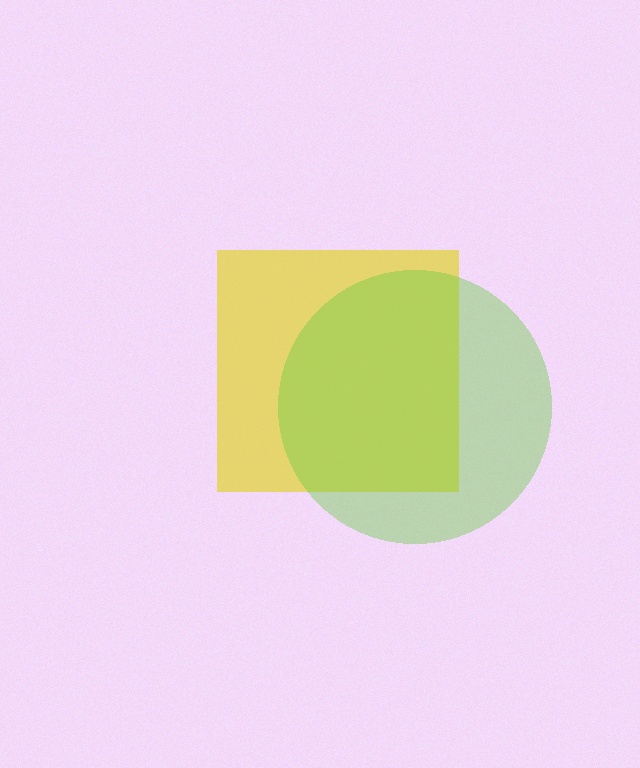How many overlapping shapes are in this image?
There are 2 overlapping shapes in the image.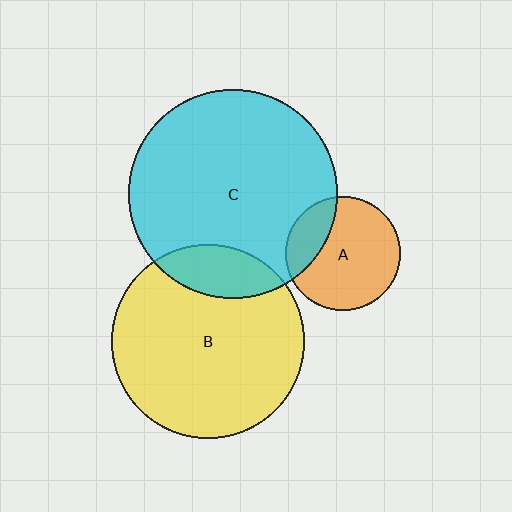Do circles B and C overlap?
Yes.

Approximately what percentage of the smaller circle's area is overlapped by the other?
Approximately 15%.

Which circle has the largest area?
Circle C (cyan).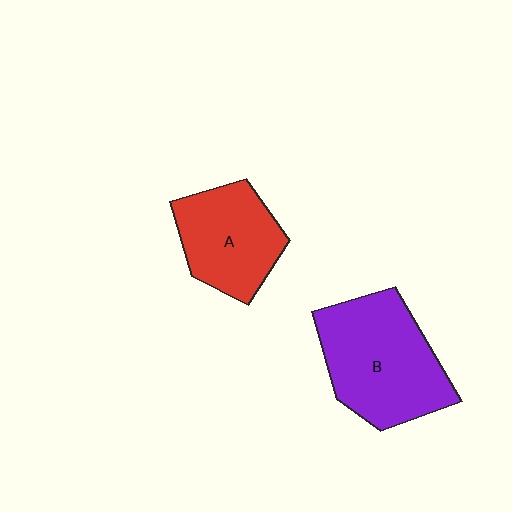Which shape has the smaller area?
Shape A (red).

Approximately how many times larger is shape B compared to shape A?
Approximately 1.4 times.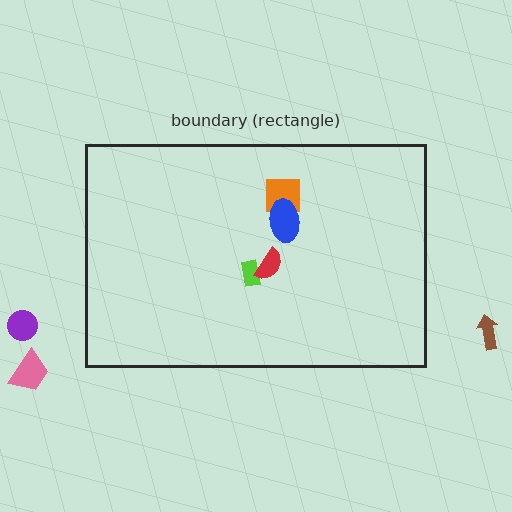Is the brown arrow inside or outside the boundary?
Outside.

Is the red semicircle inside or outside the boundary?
Inside.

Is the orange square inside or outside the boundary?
Inside.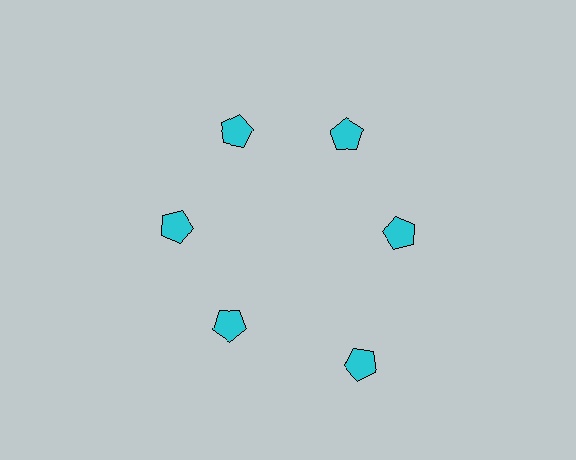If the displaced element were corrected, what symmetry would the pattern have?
It would have 6-fold rotational symmetry — the pattern would map onto itself every 60 degrees.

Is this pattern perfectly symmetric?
No. The 6 cyan pentagons are arranged in a ring, but one element near the 5 o'clock position is pushed outward from the center, breaking the 6-fold rotational symmetry.